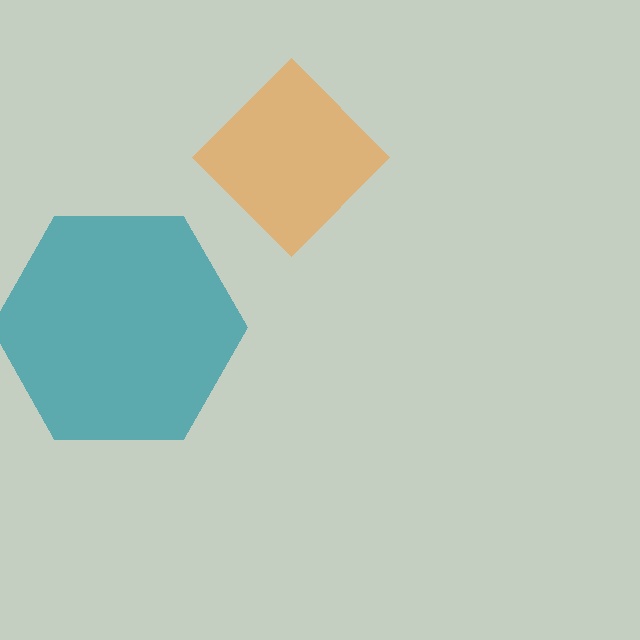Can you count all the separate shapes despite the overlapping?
Yes, there are 2 separate shapes.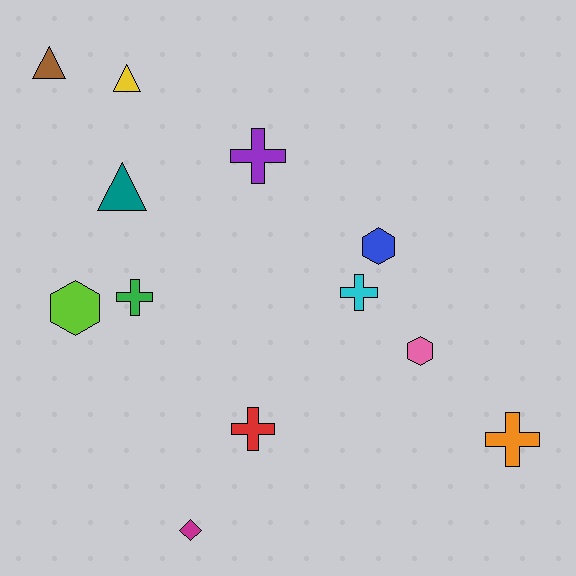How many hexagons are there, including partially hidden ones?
There are 3 hexagons.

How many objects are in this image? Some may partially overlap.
There are 12 objects.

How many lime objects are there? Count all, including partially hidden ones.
There is 1 lime object.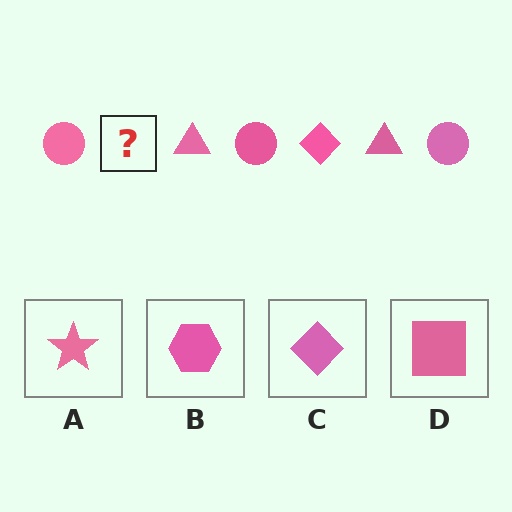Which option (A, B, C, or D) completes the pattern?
C.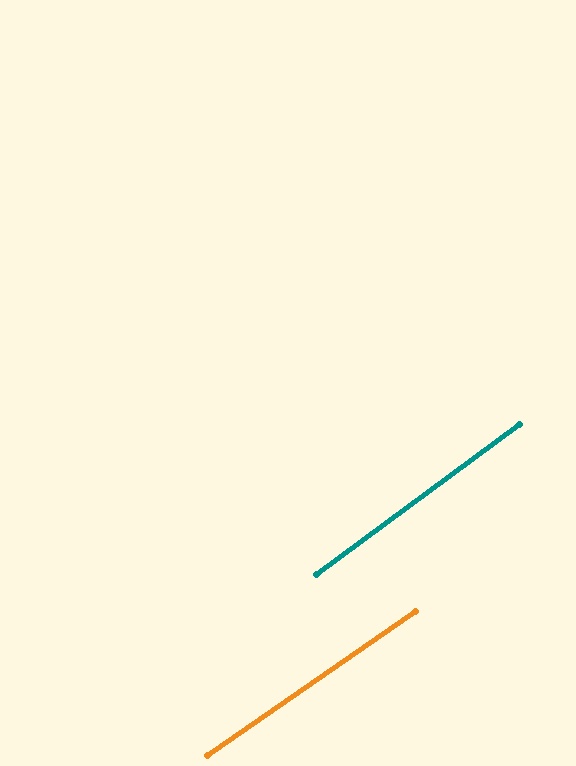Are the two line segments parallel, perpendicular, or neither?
Parallel — their directions differ by only 1.7°.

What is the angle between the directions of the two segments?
Approximately 2 degrees.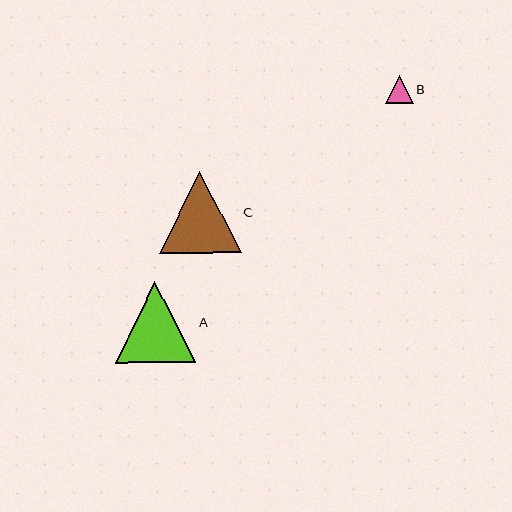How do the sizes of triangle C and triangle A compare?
Triangle C and triangle A are approximately the same size.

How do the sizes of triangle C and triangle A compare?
Triangle C and triangle A are approximately the same size.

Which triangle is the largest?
Triangle C is the largest with a size of approximately 82 pixels.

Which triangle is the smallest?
Triangle B is the smallest with a size of approximately 28 pixels.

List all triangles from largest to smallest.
From largest to smallest: C, A, B.